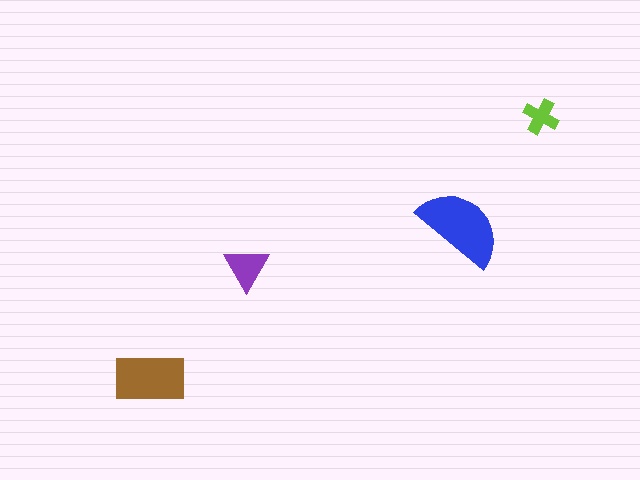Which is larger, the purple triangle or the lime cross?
The purple triangle.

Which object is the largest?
The blue semicircle.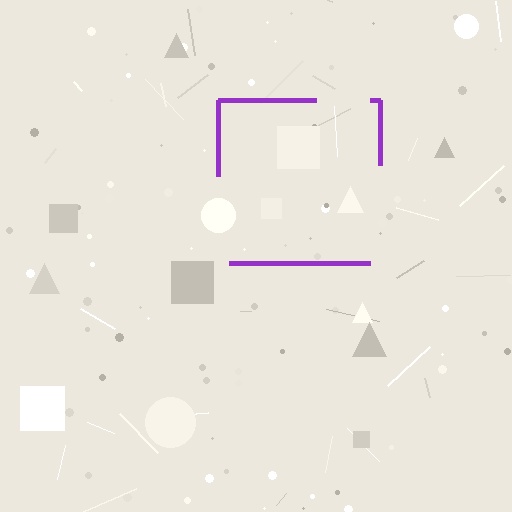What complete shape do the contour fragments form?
The contour fragments form a square.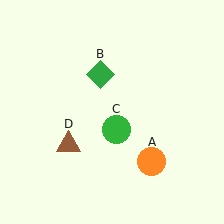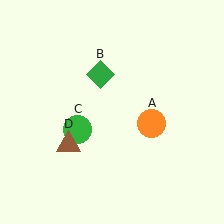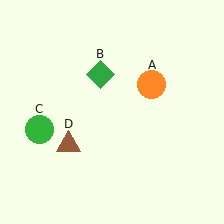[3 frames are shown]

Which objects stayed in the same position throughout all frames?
Green diamond (object B) and brown triangle (object D) remained stationary.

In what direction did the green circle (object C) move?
The green circle (object C) moved left.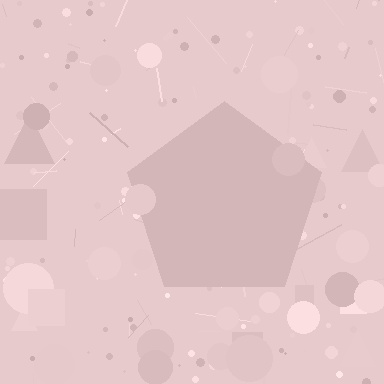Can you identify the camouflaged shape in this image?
The camouflaged shape is a pentagon.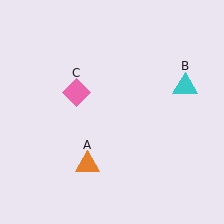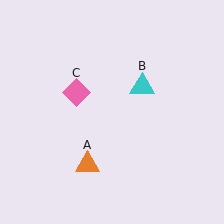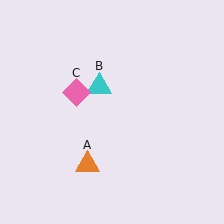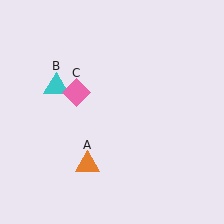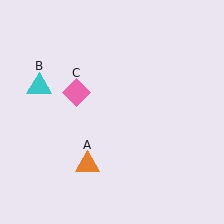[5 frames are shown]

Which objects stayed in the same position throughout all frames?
Orange triangle (object A) and pink diamond (object C) remained stationary.